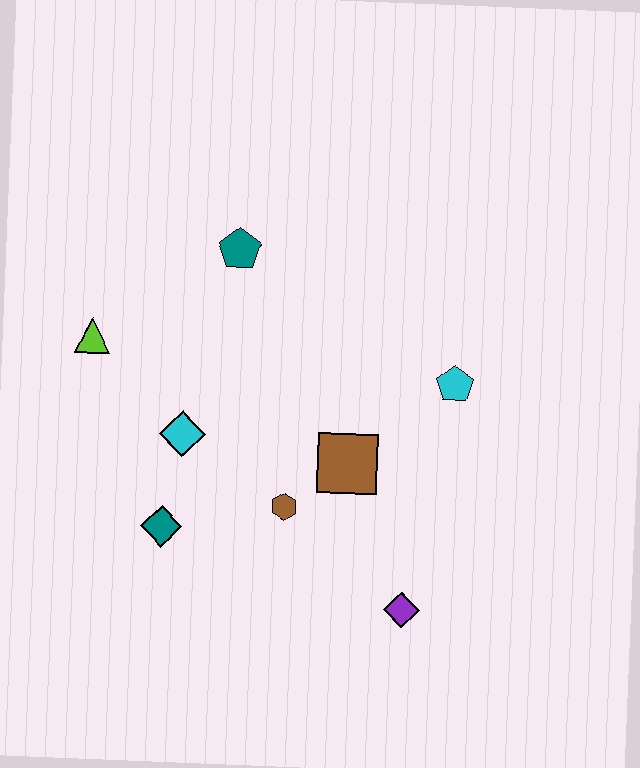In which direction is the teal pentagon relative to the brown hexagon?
The teal pentagon is above the brown hexagon.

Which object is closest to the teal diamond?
The cyan diamond is closest to the teal diamond.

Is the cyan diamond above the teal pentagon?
No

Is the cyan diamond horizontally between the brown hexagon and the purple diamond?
No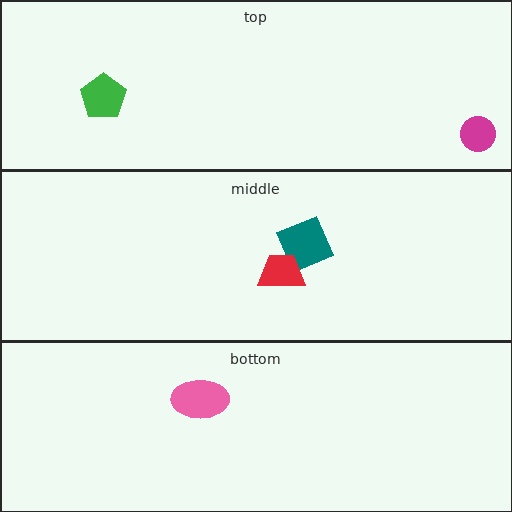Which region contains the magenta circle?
The top region.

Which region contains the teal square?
The middle region.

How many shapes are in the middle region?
2.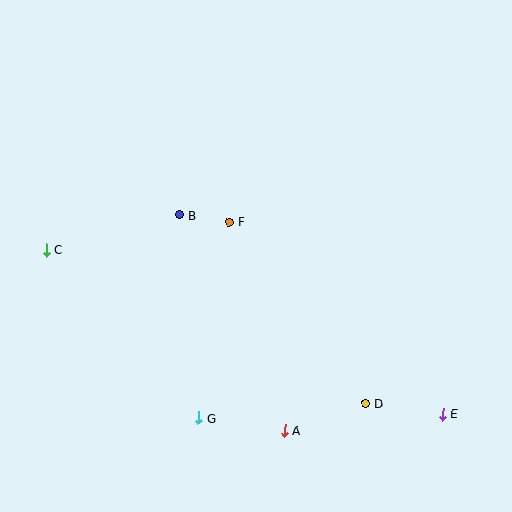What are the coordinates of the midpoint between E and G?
The midpoint between E and G is at (321, 416).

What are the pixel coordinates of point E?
Point E is at (442, 414).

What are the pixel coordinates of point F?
Point F is at (229, 222).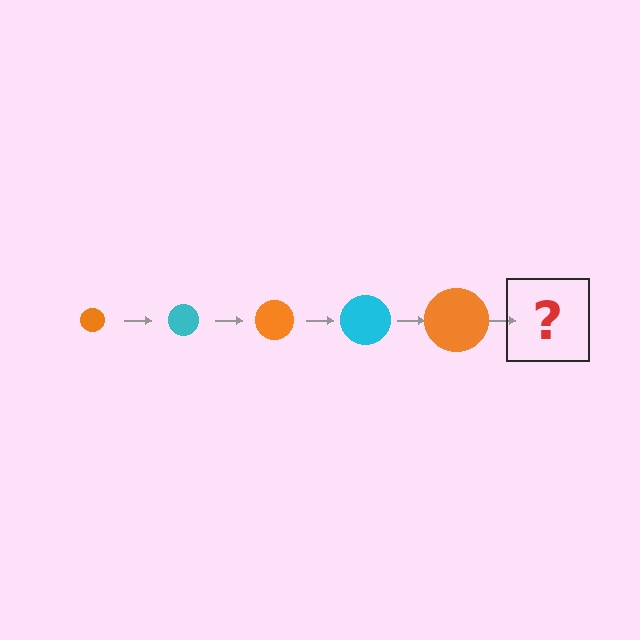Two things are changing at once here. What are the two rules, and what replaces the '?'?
The two rules are that the circle grows larger each step and the color cycles through orange and cyan. The '?' should be a cyan circle, larger than the previous one.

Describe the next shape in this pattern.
It should be a cyan circle, larger than the previous one.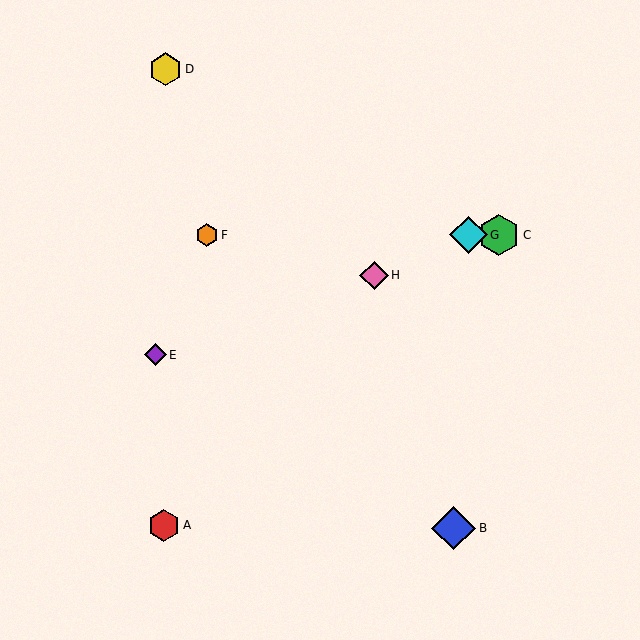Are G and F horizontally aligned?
Yes, both are at y≈235.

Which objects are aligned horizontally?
Objects C, F, G are aligned horizontally.